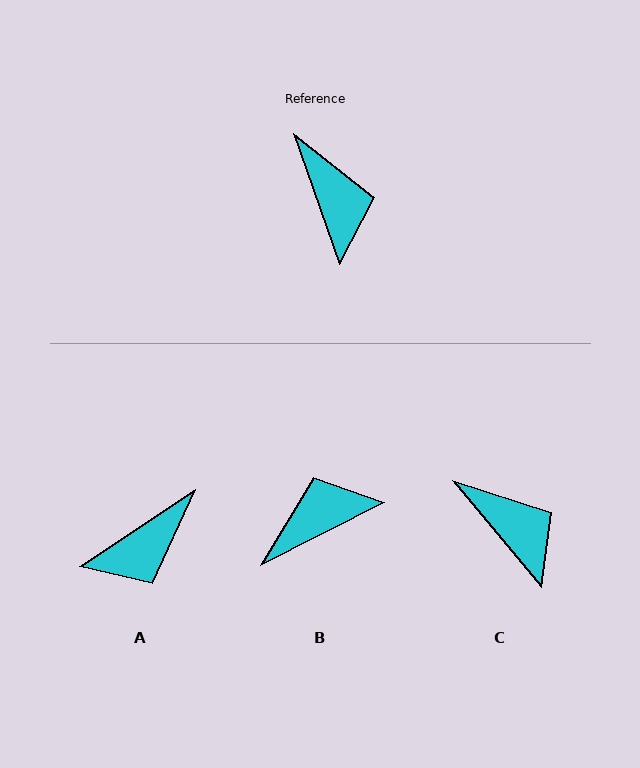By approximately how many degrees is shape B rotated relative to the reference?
Approximately 98 degrees counter-clockwise.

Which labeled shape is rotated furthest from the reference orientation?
B, about 98 degrees away.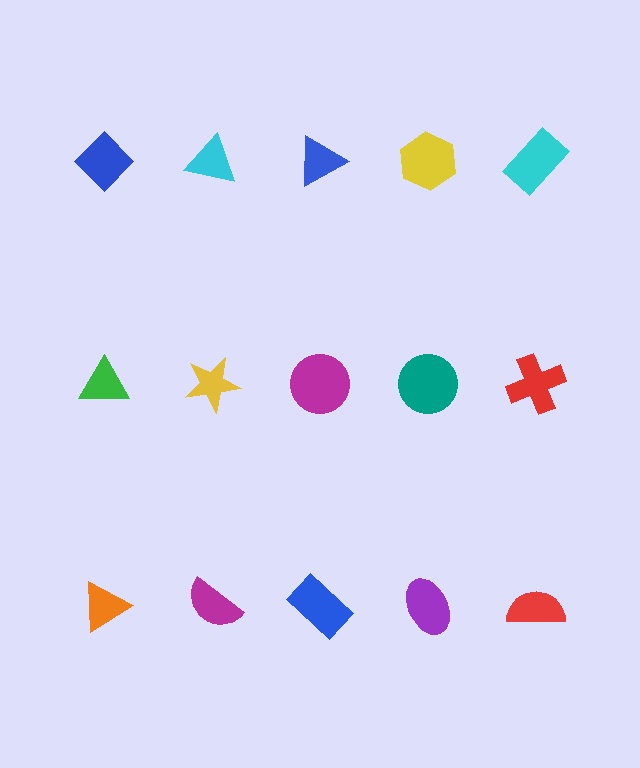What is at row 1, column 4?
A yellow hexagon.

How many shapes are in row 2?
5 shapes.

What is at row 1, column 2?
A cyan triangle.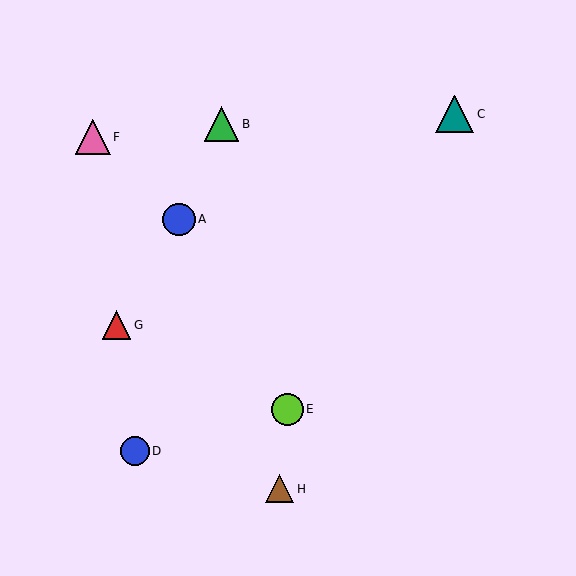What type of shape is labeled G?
Shape G is a red triangle.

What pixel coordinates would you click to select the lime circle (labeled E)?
Click at (287, 409) to select the lime circle E.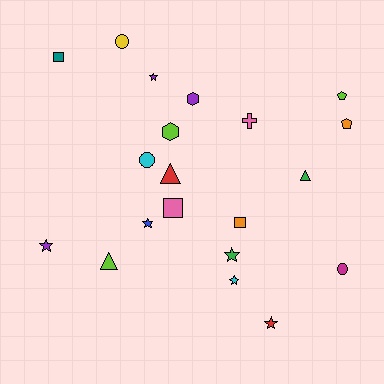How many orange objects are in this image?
There are 2 orange objects.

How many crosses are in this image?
There is 1 cross.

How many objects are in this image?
There are 20 objects.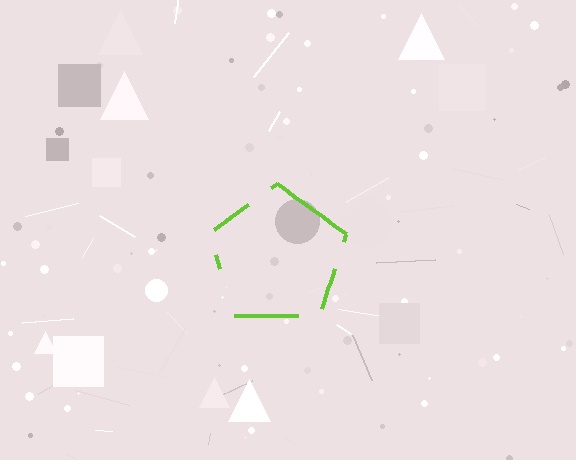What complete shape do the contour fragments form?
The contour fragments form a pentagon.